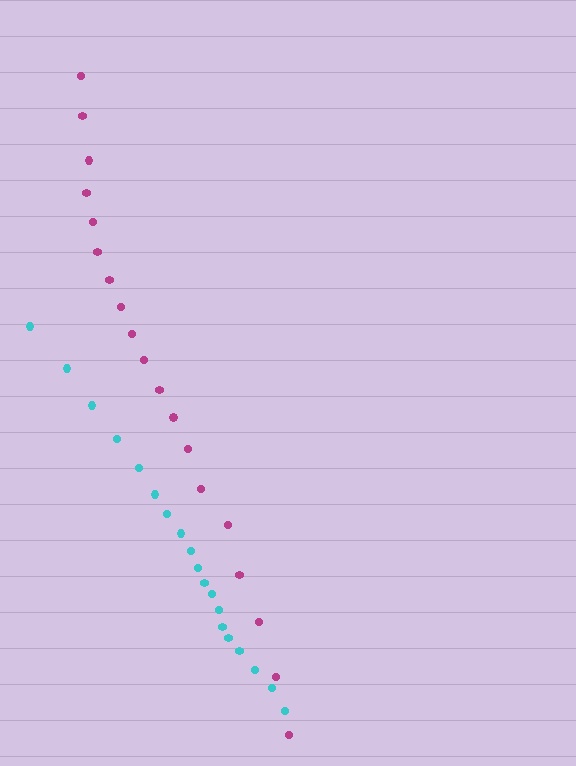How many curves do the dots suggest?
There are 2 distinct paths.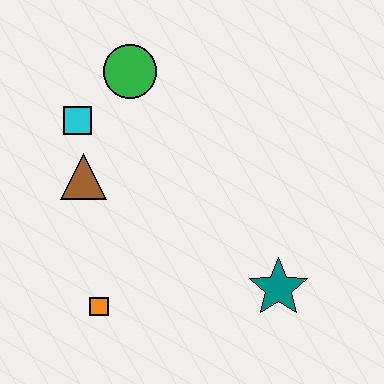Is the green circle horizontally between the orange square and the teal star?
Yes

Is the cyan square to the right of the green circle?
No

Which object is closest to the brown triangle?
The cyan square is closest to the brown triangle.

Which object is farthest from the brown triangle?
The teal star is farthest from the brown triangle.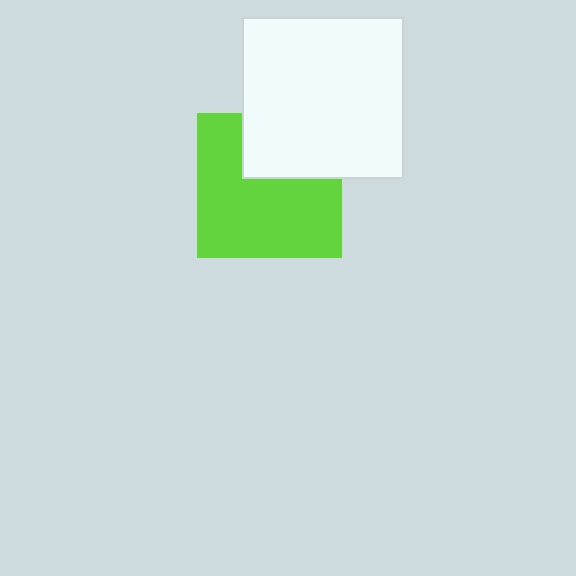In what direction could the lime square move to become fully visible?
The lime square could move down. That would shift it out from behind the white square entirely.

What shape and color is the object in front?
The object in front is a white square.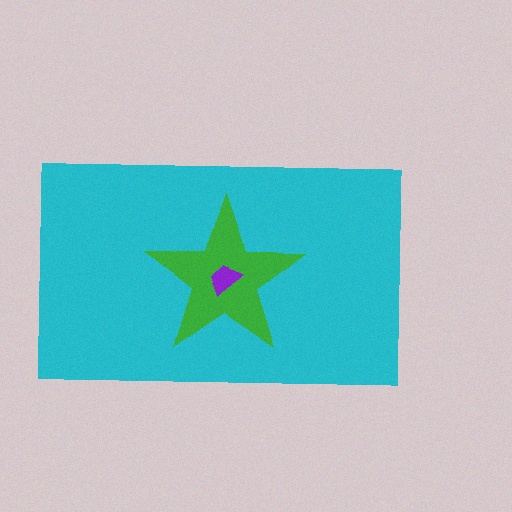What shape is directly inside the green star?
The purple trapezoid.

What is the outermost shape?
The cyan rectangle.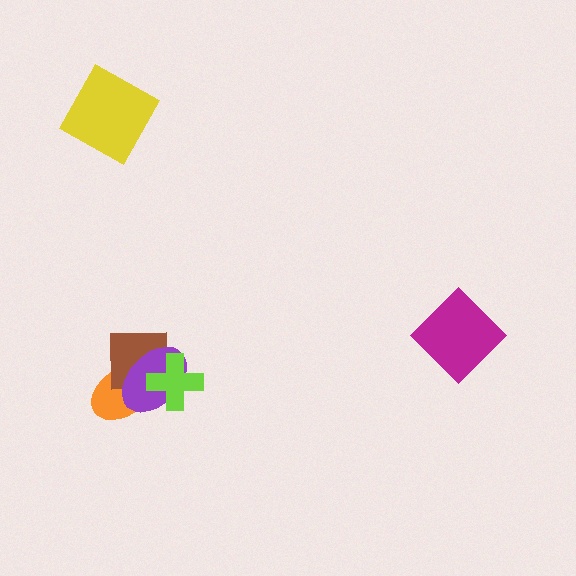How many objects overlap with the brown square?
3 objects overlap with the brown square.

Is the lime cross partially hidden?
No, no other shape covers it.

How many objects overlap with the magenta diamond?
0 objects overlap with the magenta diamond.